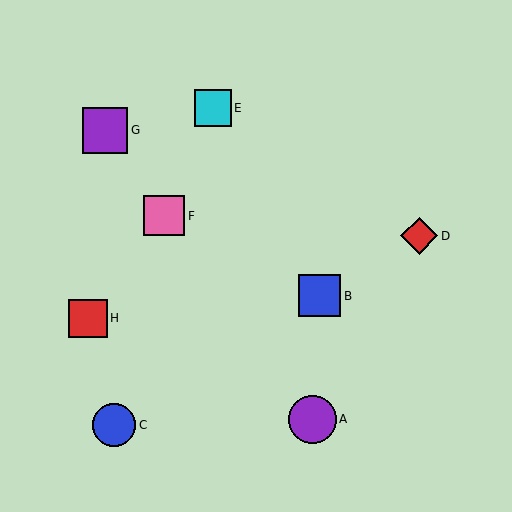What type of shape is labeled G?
Shape G is a purple square.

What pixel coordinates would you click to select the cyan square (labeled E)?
Click at (213, 108) to select the cyan square E.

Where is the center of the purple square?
The center of the purple square is at (105, 130).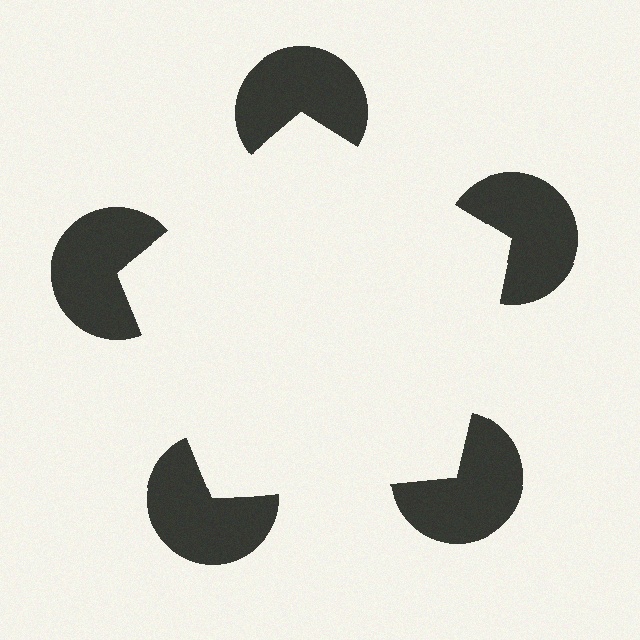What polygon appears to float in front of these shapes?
An illusory pentagon — its edges are inferred from the aligned wedge cuts in the pac-man discs, not physically drawn.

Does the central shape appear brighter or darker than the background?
It typically appears slightly brighter than the background, even though no actual brightness change is drawn.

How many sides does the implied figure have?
5 sides.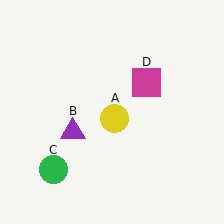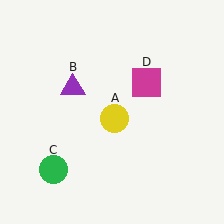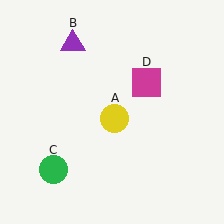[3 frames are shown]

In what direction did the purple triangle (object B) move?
The purple triangle (object B) moved up.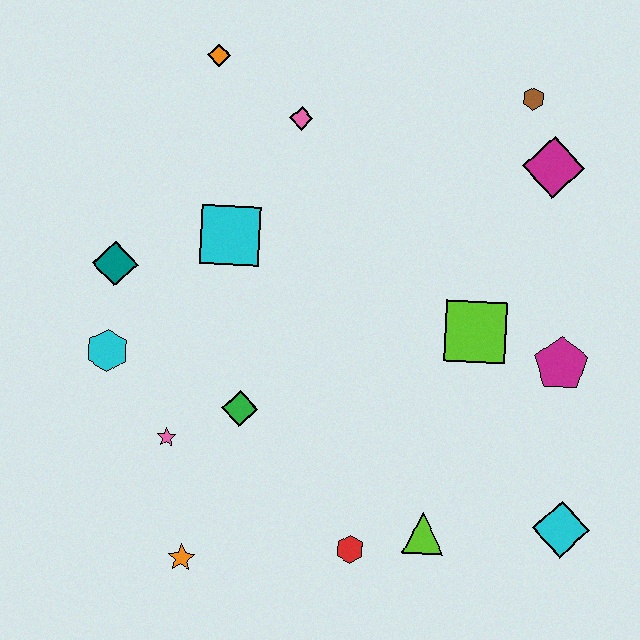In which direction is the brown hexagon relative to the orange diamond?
The brown hexagon is to the right of the orange diamond.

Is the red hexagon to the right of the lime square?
No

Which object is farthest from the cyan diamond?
The orange diamond is farthest from the cyan diamond.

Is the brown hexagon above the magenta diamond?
Yes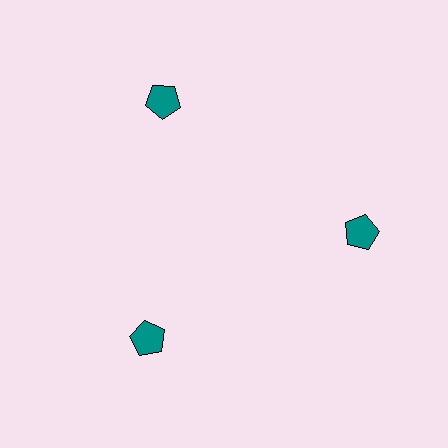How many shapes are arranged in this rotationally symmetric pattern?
There are 3 shapes, arranged in 3 groups of 1.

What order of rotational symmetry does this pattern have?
This pattern has 3-fold rotational symmetry.